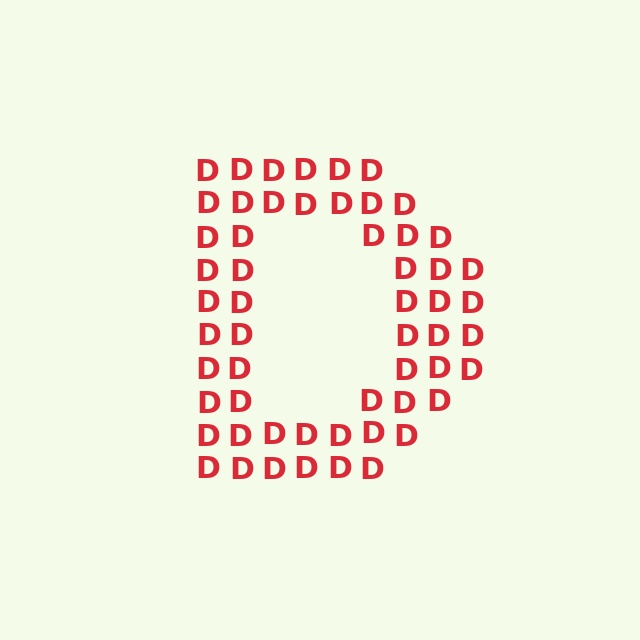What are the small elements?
The small elements are letter D's.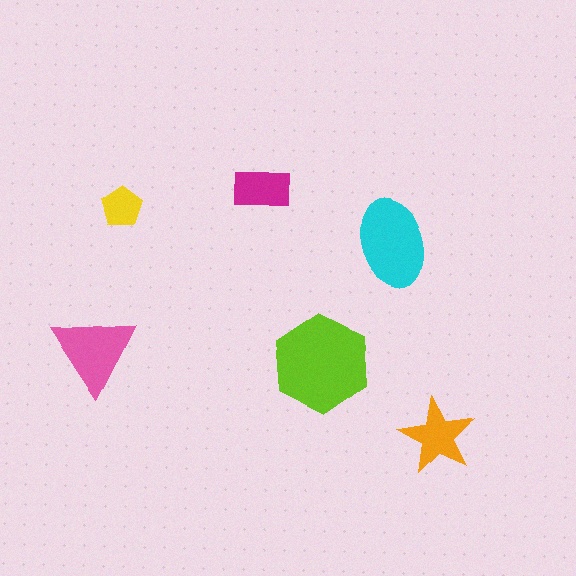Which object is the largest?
The lime hexagon.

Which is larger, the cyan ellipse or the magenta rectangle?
The cyan ellipse.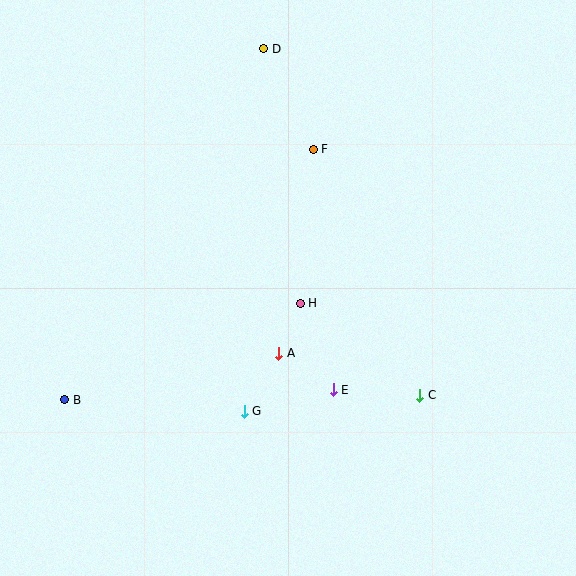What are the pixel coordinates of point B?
Point B is at (65, 400).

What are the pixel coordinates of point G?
Point G is at (244, 411).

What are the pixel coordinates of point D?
Point D is at (264, 49).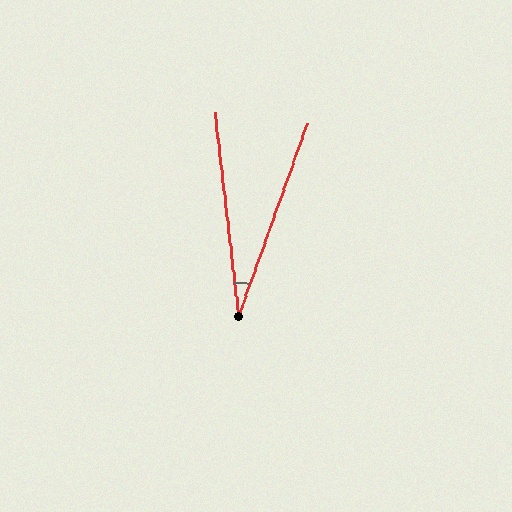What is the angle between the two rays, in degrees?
Approximately 26 degrees.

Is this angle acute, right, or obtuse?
It is acute.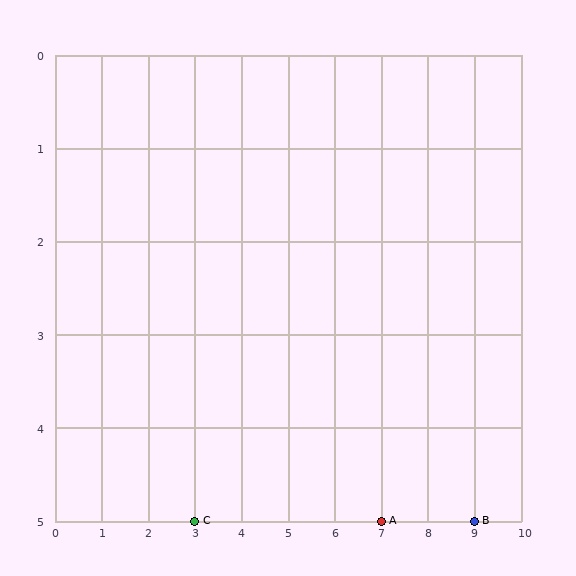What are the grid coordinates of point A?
Point A is at grid coordinates (7, 5).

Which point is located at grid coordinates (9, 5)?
Point B is at (9, 5).